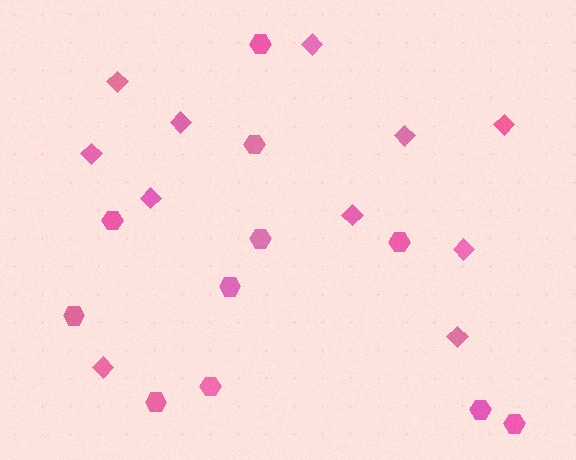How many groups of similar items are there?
There are 2 groups: one group of hexagons (11) and one group of diamonds (11).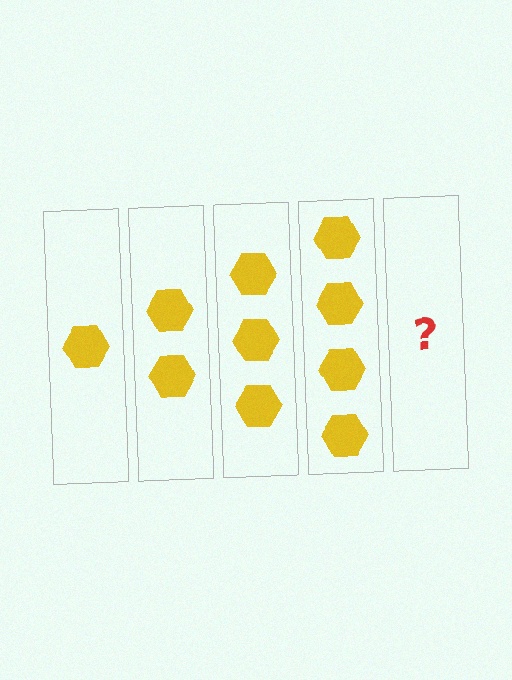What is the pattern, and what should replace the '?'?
The pattern is that each step adds one more hexagon. The '?' should be 5 hexagons.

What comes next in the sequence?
The next element should be 5 hexagons.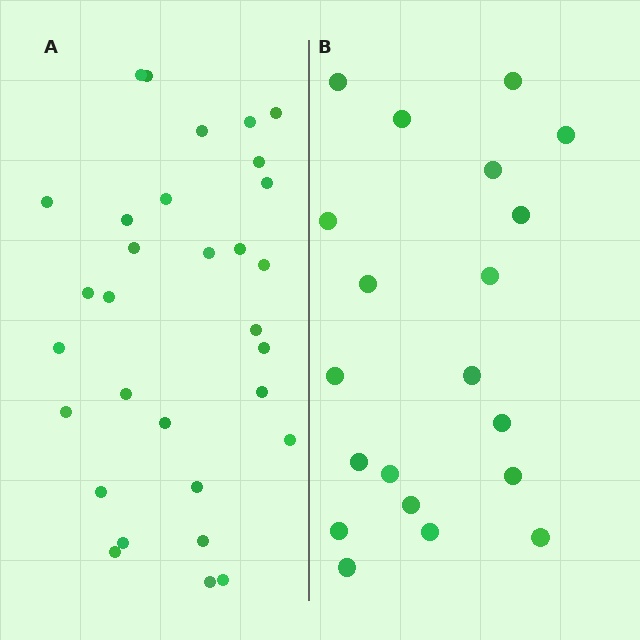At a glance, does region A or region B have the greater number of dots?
Region A (the left region) has more dots.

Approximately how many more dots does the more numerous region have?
Region A has roughly 12 or so more dots than region B.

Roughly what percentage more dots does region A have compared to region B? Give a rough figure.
About 55% more.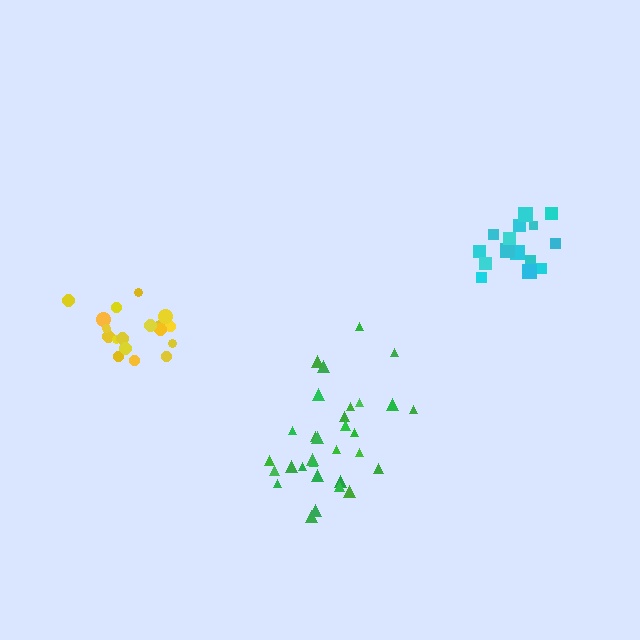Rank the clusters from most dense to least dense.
cyan, yellow, green.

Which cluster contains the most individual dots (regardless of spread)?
Green (31).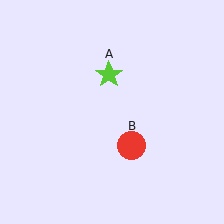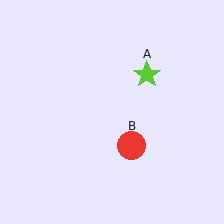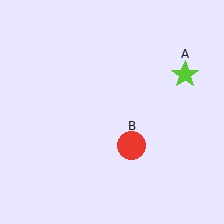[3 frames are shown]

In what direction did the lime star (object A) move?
The lime star (object A) moved right.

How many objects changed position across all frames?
1 object changed position: lime star (object A).